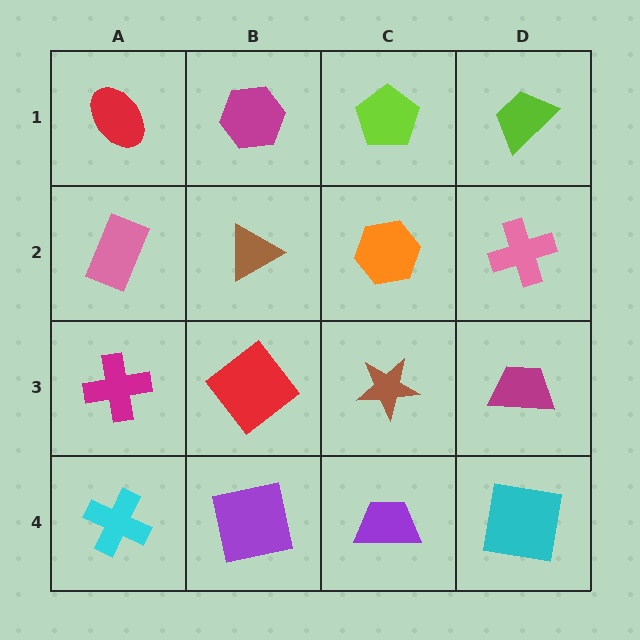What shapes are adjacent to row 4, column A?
A magenta cross (row 3, column A), a purple square (row 4, column B).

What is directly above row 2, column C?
A lime pentagon.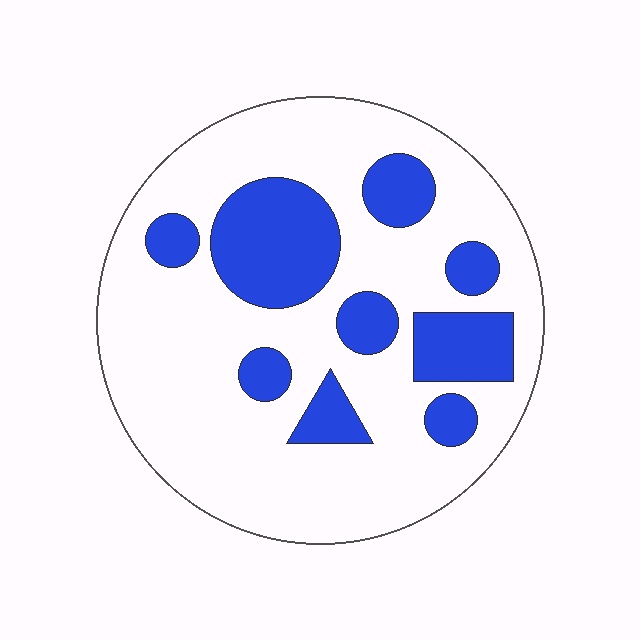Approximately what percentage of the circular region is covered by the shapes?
Approximately 25%.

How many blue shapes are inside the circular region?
9.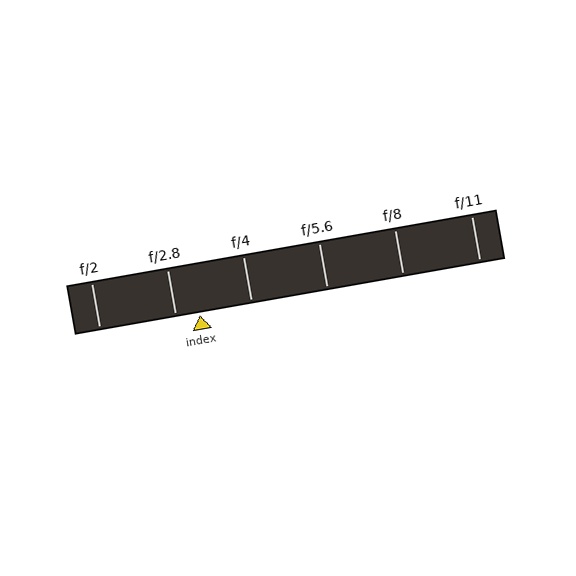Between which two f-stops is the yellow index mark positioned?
The index mark is between f/2.8 and f/4.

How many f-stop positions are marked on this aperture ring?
There are 6 f-stop positions marked.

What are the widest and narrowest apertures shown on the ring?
The widest aperture shown is f/2 and the narrowest is f/11.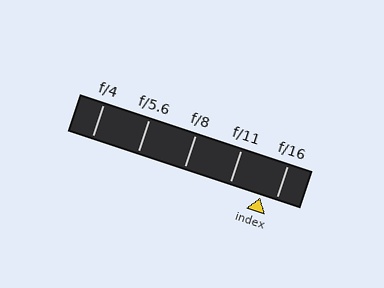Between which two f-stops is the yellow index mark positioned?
The index mark is between f/11 and f/16.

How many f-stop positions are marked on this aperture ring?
There are 5 f-stop positions marked.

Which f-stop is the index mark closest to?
The index mark is closest to f/16.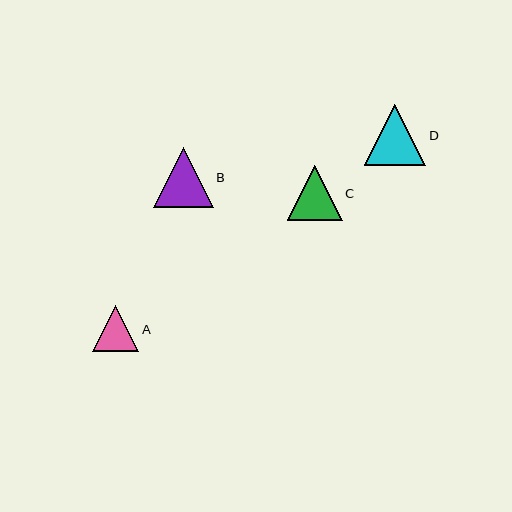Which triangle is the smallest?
Triangle A is the smallest with a size of approximately 46 pixels.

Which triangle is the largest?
Triangle D is the largest with a size of approximately 62 pixels.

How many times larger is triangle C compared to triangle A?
Triangle C is approximately 1.2 times the size of triangle A.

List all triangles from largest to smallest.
From largest to smallest: D, B, C, A.